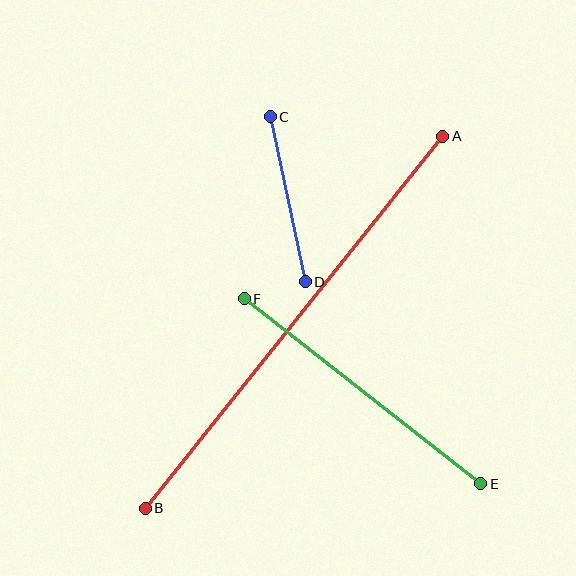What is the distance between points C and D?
The distance is approximately 169 pixels.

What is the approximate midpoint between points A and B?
The midpoint is at approximately (294, 322) pixels.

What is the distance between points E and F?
The distance is approximately 300 pixels.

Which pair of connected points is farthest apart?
Points A and B are farthest apart.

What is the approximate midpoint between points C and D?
The midpoint is at approximately (288, 199) pixels.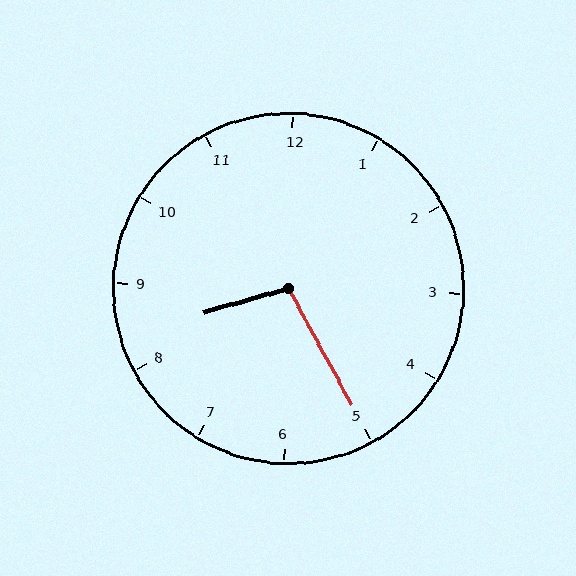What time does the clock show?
8:25.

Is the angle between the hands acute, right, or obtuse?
It is obtuse.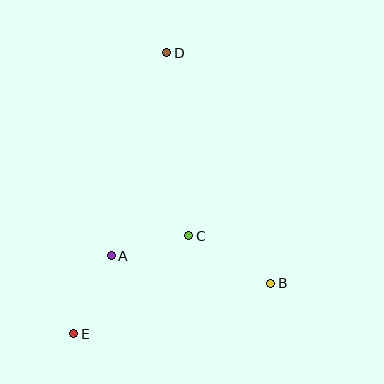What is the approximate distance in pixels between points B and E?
The distance between B and E is approximately 203 pixels.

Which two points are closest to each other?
Points A and C are closest to each other.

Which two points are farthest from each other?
Points D and E are farthest from each other.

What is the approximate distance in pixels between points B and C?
The distance between B and C is approximately 95 pixels.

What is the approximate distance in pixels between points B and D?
The distance between B and D is approximately 253 pixels.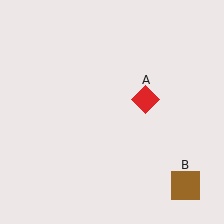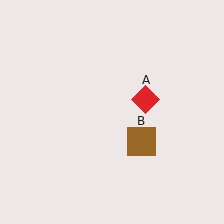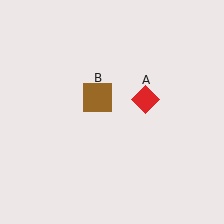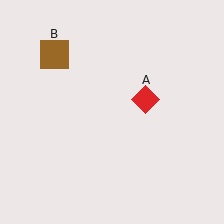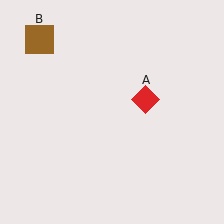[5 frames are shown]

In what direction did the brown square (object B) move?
The brown square (object B) moved up and to the left.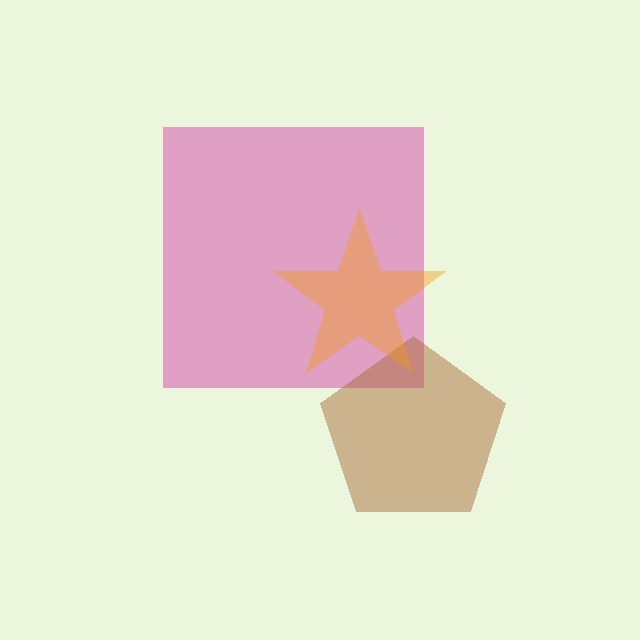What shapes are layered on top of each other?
The layered shapes are: a magenta square, a brown pentagon, an orange star.